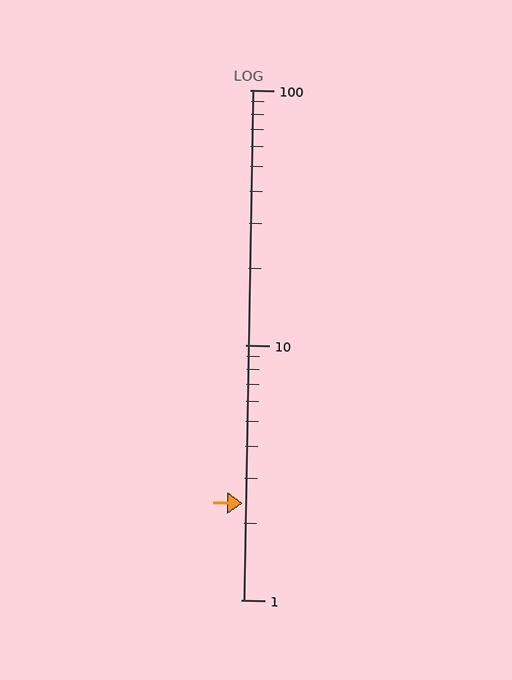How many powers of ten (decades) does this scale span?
The scale spans 2 decades, from 1 to 100.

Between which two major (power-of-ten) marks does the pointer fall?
The pointer is between 1 and 10.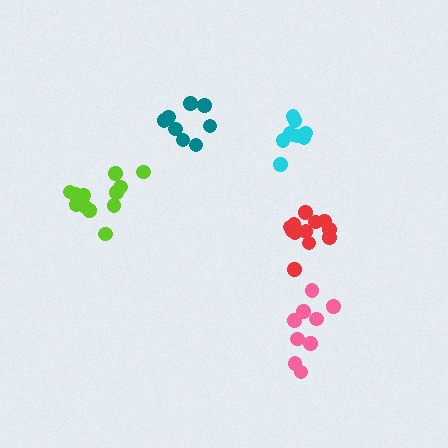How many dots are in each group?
Group 1: 12 dots, Group 2: 9 dots, Group 3: 9 dots, Group 4: 8 dots, Group 5: 12 dots (50 total).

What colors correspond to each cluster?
The clusters are colored: red, cyan, pink, teal, lime.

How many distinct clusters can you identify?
There are 5 distinct clusters.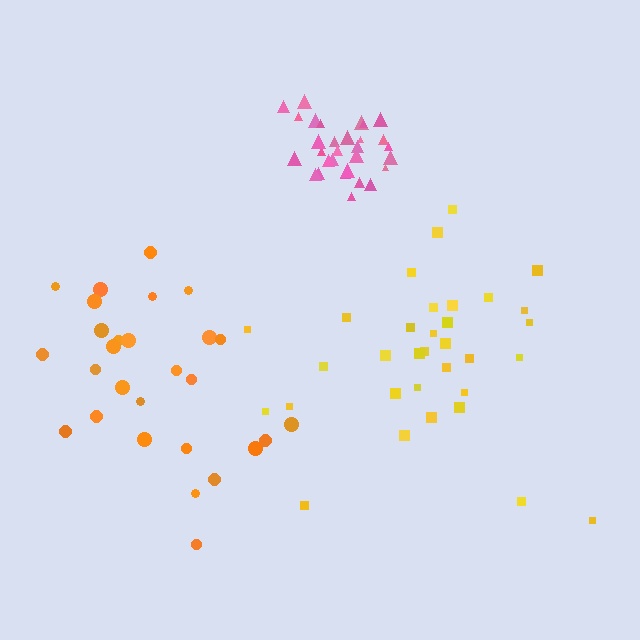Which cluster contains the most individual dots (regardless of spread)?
Yellow (33).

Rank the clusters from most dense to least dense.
pink, yellow, orange.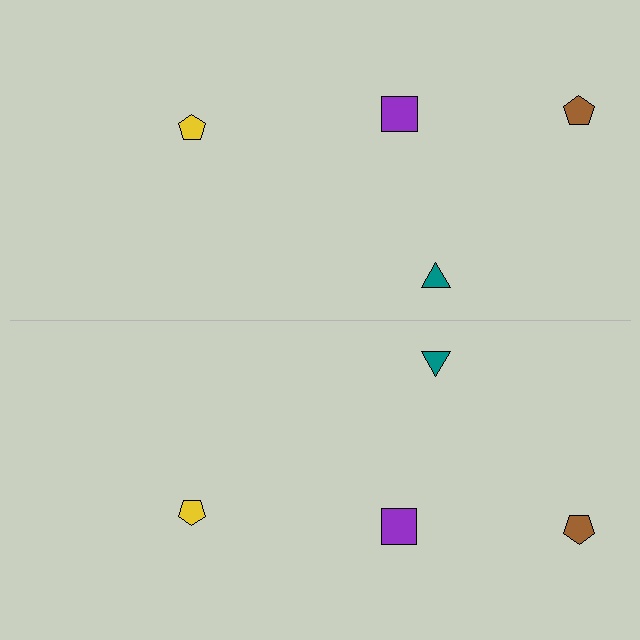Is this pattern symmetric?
Yes, this pattern has bilateral (reflection) symmetry.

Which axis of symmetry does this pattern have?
The pattern has a horizontal axis of symmetry running through the center of the image.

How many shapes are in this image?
There are 8 shapes in this image.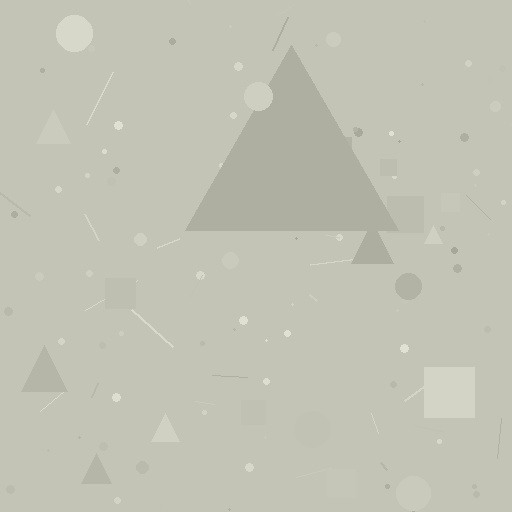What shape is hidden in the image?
A triangle is hidden in the image.